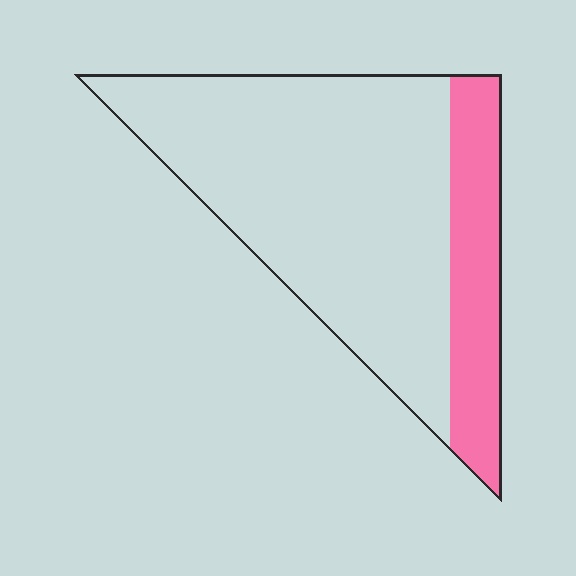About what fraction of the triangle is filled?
About one quarter (1/4).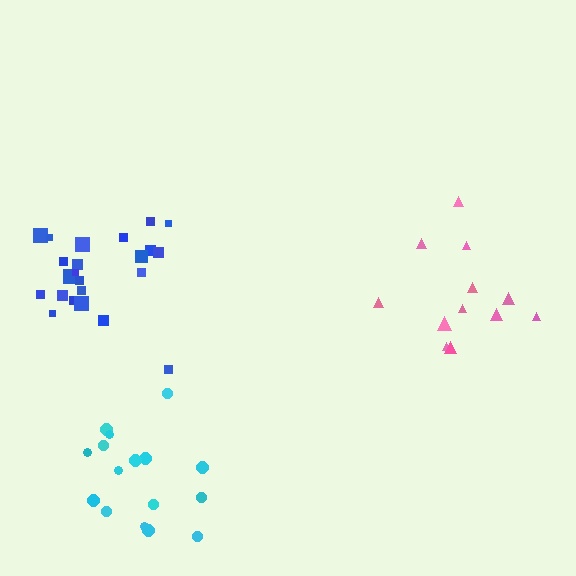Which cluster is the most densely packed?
Blue.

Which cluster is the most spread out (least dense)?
Pink.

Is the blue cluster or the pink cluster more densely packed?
Blue.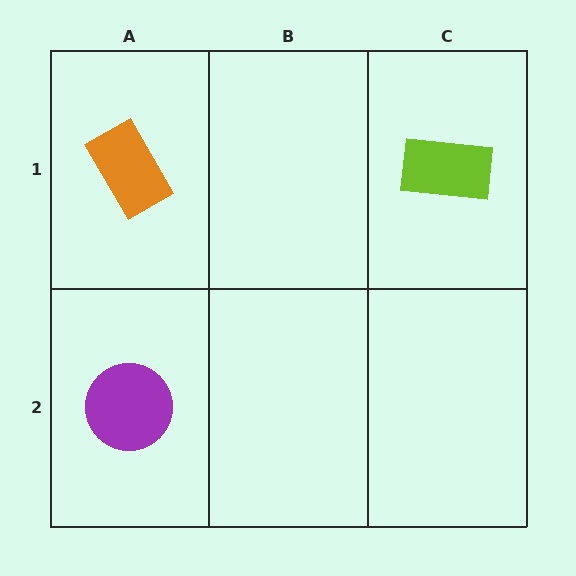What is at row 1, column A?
An orange rectangle.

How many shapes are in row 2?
1 shape.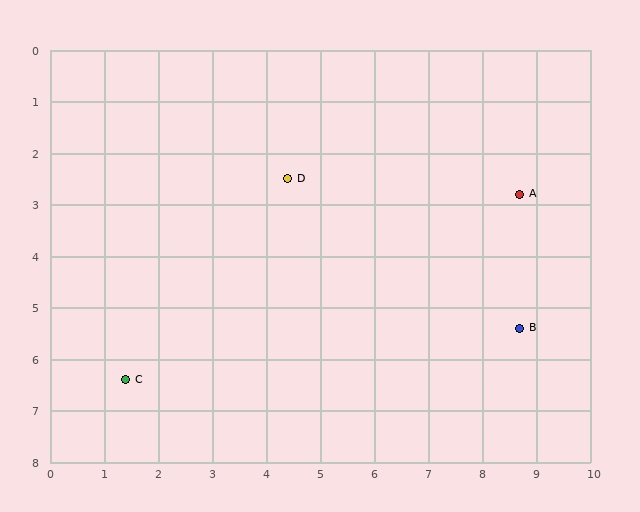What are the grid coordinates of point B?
Point B is at approximately (8.7, 5.4).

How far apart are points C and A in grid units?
Points C and A are about 8.1 grid units apart.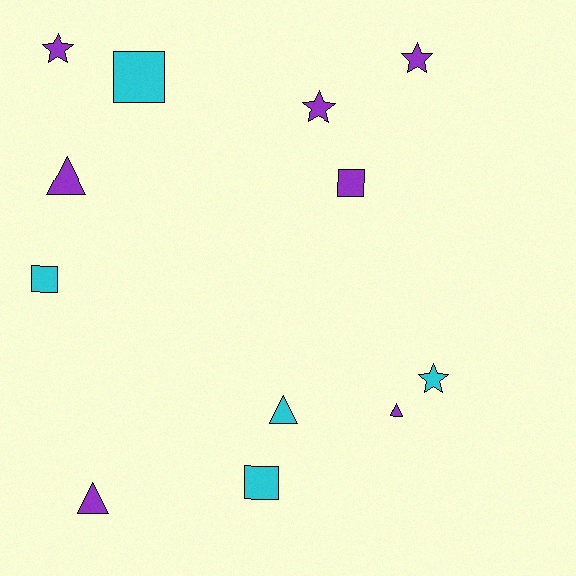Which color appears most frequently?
Purple, with 7 objects.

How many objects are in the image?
There are 12 objects.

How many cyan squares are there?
There are 3 cyan squares.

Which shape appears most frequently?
Square, with 4 objects.